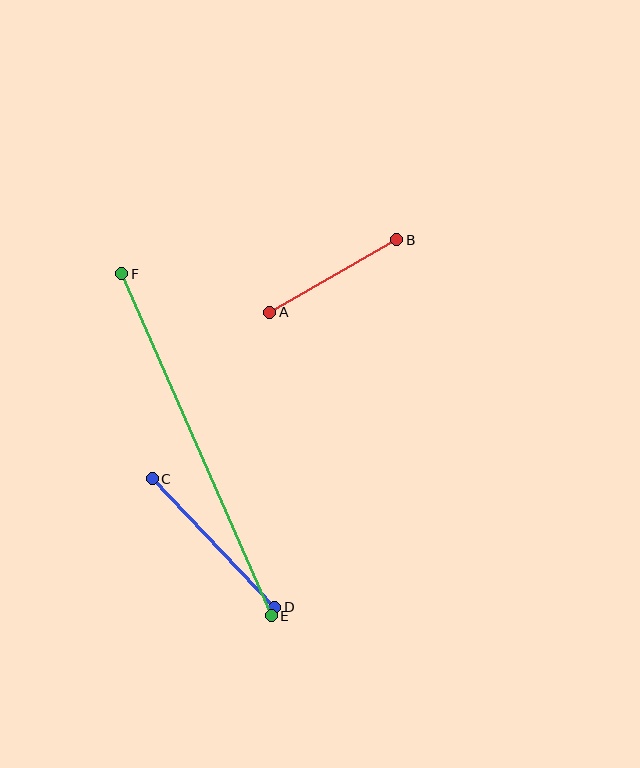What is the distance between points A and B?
The distance is approximately 146 pixels.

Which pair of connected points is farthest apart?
Points E and F are farthest apart.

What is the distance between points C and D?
The distance is approximately 177 pixels.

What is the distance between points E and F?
The distance is approximately 373 pixels.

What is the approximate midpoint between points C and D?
The midpoint is at approximately (213, 543) pixels.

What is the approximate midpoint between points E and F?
The midpoint is at approximately (197, 445) pixels.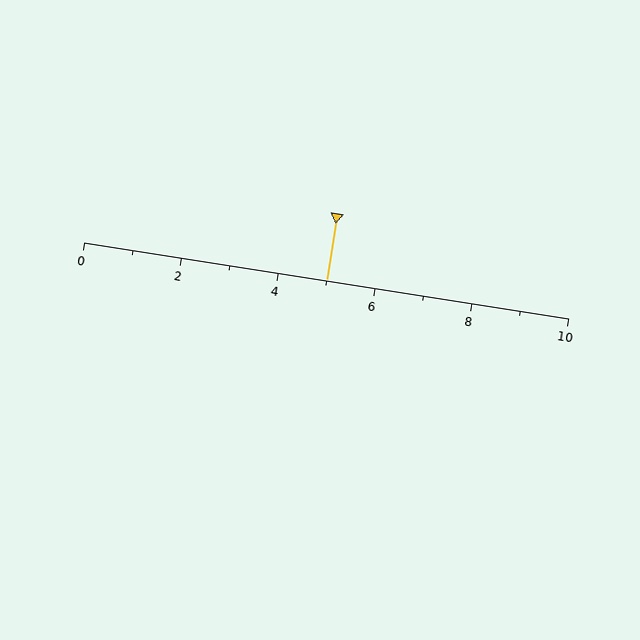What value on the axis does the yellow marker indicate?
The marker indicates approximately 5.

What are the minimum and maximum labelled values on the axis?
The axis runs from 0 to 10.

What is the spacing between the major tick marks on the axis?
The major ticks are spaced 2 apart.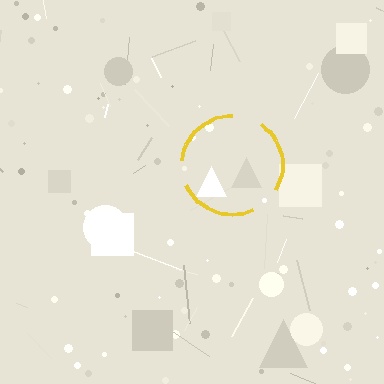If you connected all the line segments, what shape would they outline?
They would outline a circle.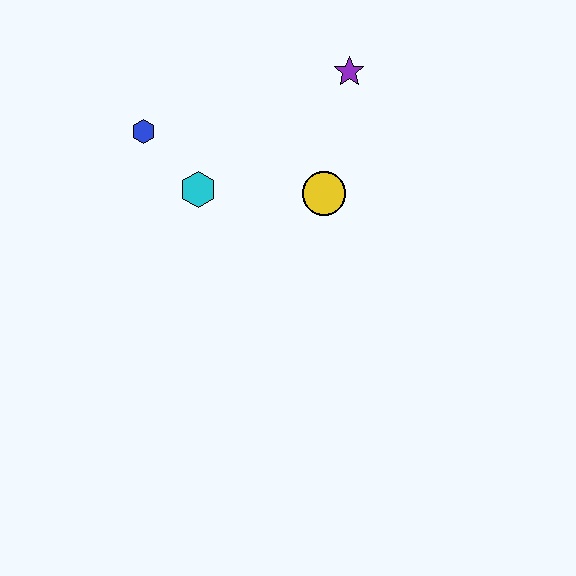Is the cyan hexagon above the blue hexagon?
No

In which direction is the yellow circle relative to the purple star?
The yellow circle is below the purple star.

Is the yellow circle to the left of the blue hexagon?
No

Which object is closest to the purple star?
The yellow circle is closest to the purple star.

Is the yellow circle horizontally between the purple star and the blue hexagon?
Yes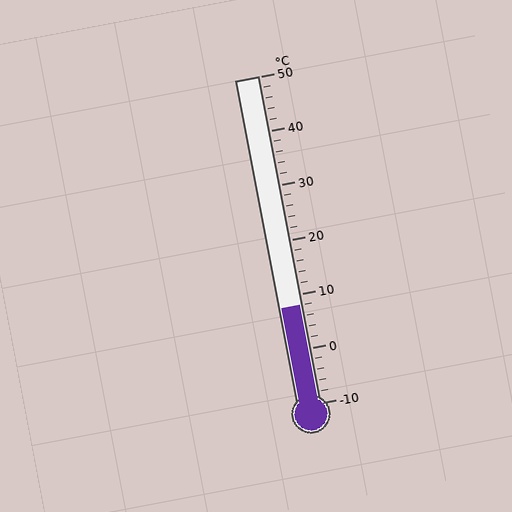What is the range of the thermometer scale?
The thermometer scale ranges from -10°C to 50°C.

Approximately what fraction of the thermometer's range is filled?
The thermometer is filled to approximately 30% of its range.